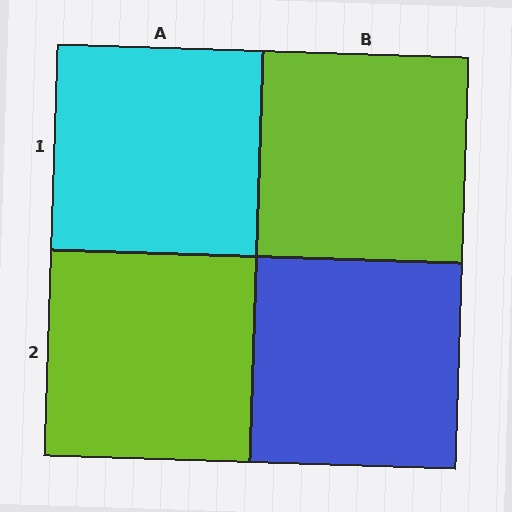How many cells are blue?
1 cell is blue.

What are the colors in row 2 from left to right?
Lime, blue.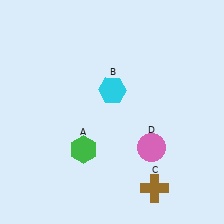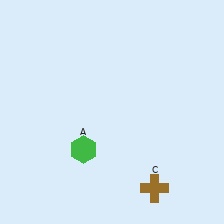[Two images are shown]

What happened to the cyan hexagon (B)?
The cyan hexagon (B) was removed in Image 2. It was in the top-right area of Image 1.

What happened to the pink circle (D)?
The pink circle (D) was removed in Image 2. It was in the bottom-right area of Image 1.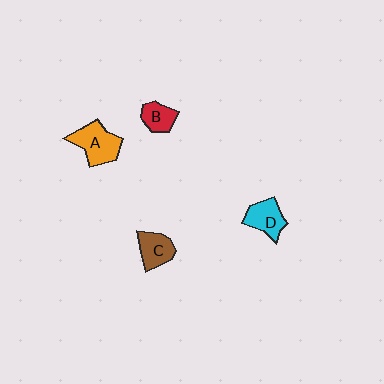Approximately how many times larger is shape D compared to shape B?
Approximately 1.3 times.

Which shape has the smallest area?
Shape B (red).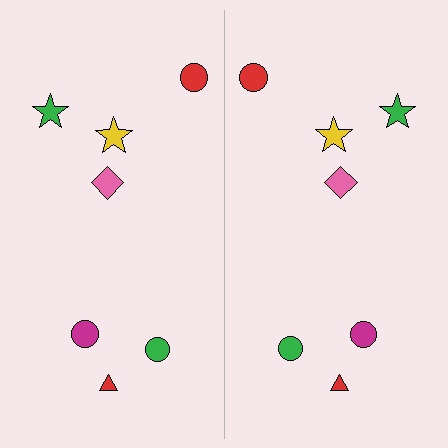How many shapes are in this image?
There are 14 shapes in this image.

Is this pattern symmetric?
Yes, this pattern has bilateral (reflection) symmetry.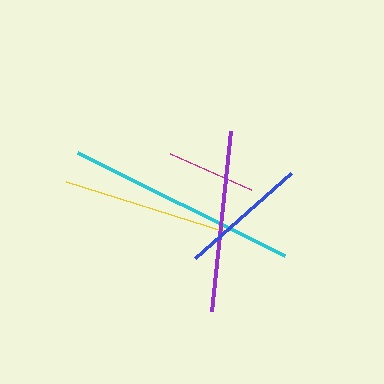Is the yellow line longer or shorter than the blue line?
The yellow line is longer than the blue line.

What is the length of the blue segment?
The blue segment is approximately 128 pixels long.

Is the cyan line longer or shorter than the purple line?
The cyan line is longer than the purple line.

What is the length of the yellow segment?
The yellow segment is approximately 167 pixels long.